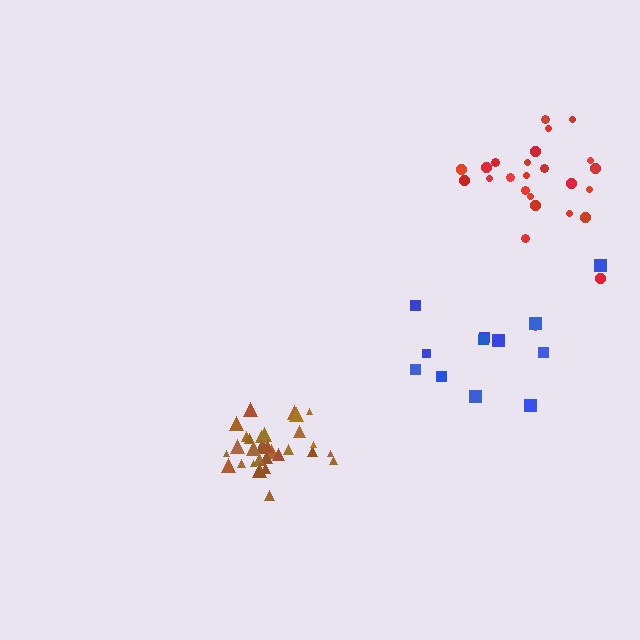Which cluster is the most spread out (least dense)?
Blue.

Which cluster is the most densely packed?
Brown.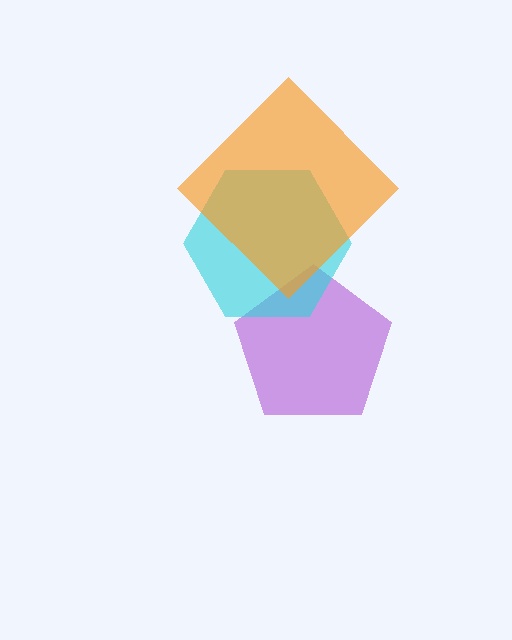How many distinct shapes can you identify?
There are 3 distinct shapes: a purple pentagon, a cyan hexagon, an orange diamond.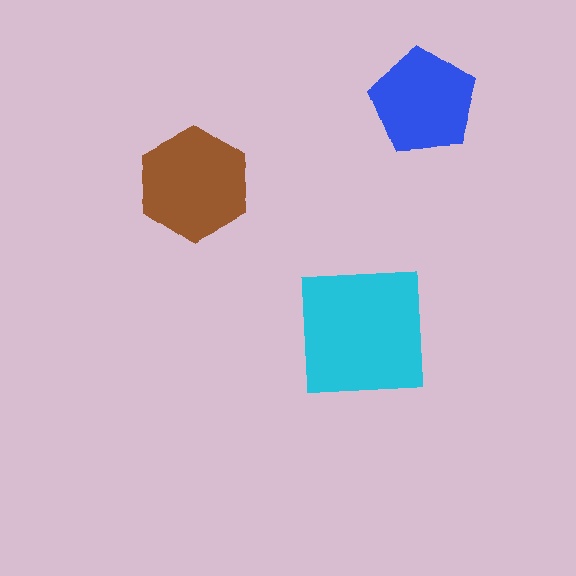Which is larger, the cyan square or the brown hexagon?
The cyan square.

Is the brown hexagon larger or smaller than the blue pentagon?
Larger.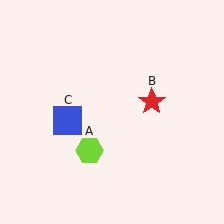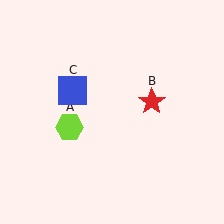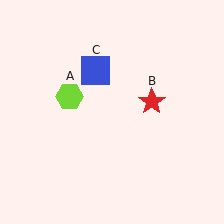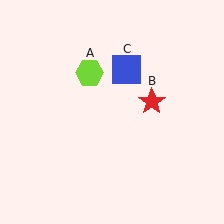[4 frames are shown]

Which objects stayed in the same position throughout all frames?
Red star (object B) remained stationary.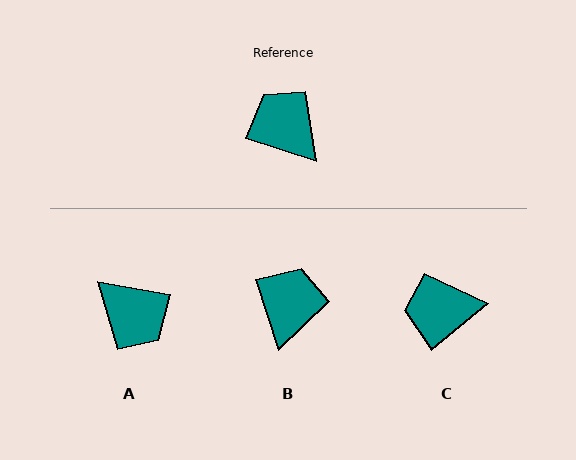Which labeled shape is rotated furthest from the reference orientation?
A, about 173 degrees away.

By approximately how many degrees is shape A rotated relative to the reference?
Approximately 173 degrees clockwise.